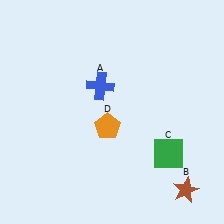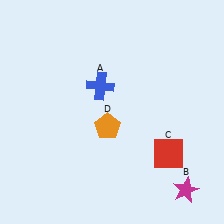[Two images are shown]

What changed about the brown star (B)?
In Image 1, B is brown. In Image 2, it changed to magenta.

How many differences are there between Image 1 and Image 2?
There are 2 differences between the two images.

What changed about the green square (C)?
In Image 1, C is green. In Image 2, it changed to red.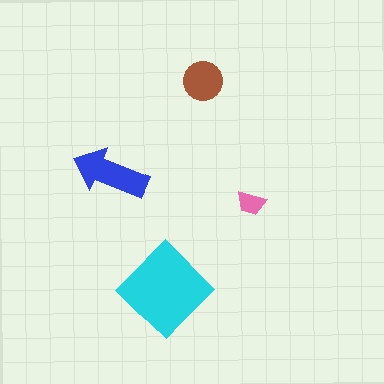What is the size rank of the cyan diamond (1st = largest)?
1st.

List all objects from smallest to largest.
The pink trapezoid, the brown circle, the blue arrow, the cyan diamond.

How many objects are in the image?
There are 4 objects in the image.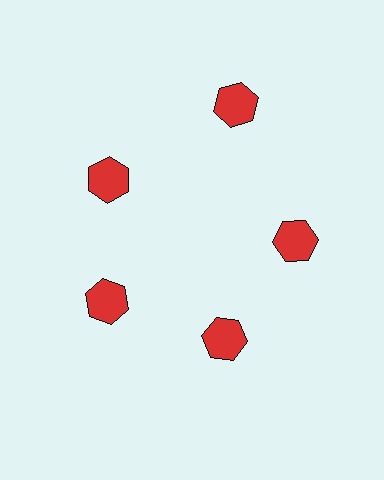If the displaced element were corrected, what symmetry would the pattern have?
It would have 5-fold rotational symmetry — the pattern would map onto itself every 72 degrees.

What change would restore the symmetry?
The symmetry would be restored by moving it inward, back onto the ring so that all 5 hexagons sit at equal angles and equal distance from the center.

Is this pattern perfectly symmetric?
No. The 5 red hexagons are arranged in a ring, but one element near the 1 o'clock position is pushed outward from the center, breaking the 5-fold rotational symmetry.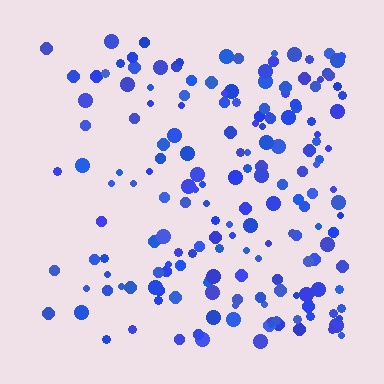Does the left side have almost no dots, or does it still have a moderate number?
Still a moderate number, just noticeably fewer than the right.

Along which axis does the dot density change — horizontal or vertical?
Horizontal.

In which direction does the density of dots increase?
From left to right, with the right side densest.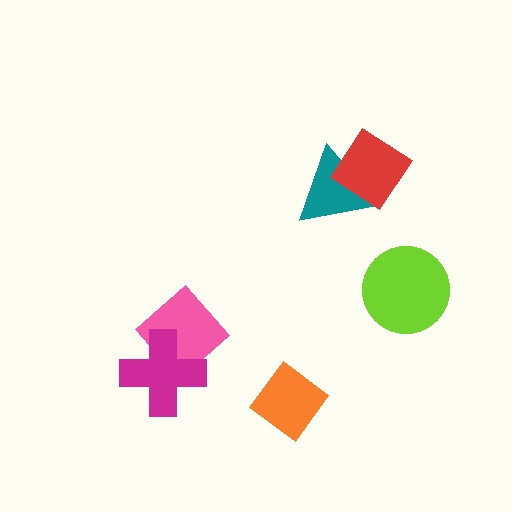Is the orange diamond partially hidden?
No, no other shape covers it.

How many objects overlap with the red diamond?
1 object overlaps with the red diamond.